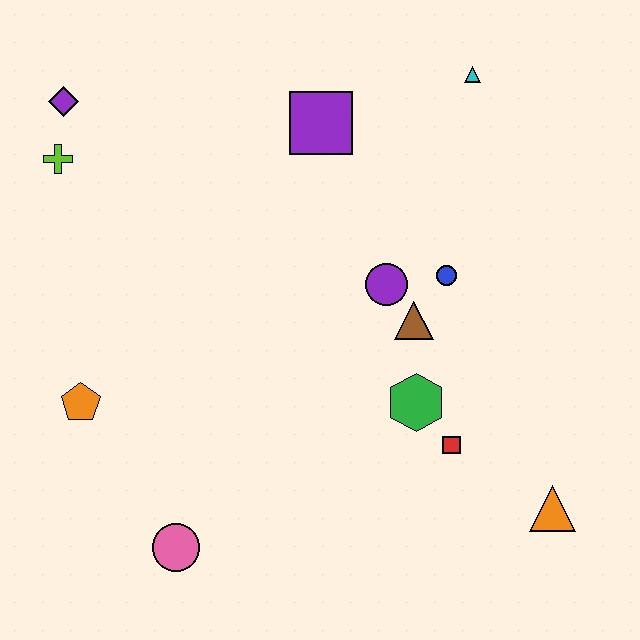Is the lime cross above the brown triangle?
Yes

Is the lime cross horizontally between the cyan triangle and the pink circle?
No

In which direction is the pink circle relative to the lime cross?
The pink circle is below the lime cross.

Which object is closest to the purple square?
The cyan triangle is closest to the purple square.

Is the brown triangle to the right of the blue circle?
No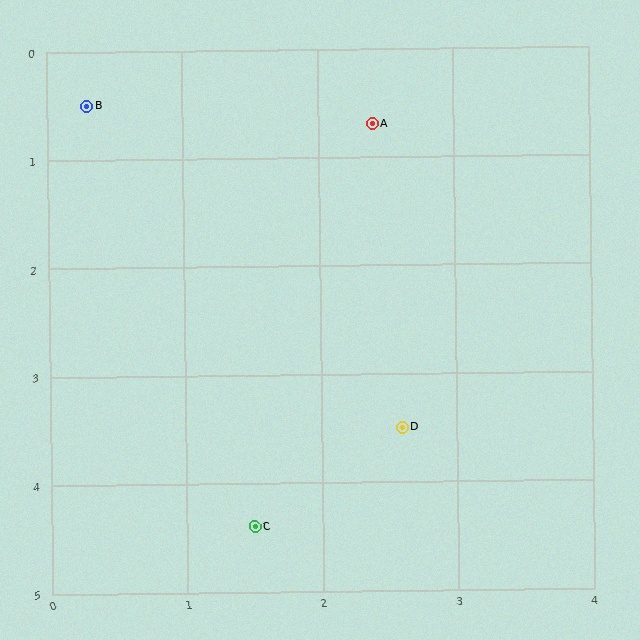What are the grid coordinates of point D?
Point D is at approximately (2.6, 3.5).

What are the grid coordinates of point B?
Point B is at approximately (0.3, 0.5).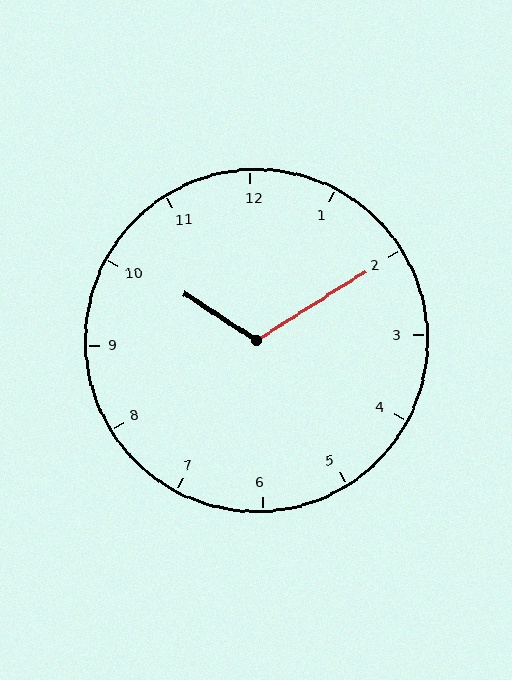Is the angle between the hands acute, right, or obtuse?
It is obtuse.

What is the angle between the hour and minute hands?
Approximately 115 degrees.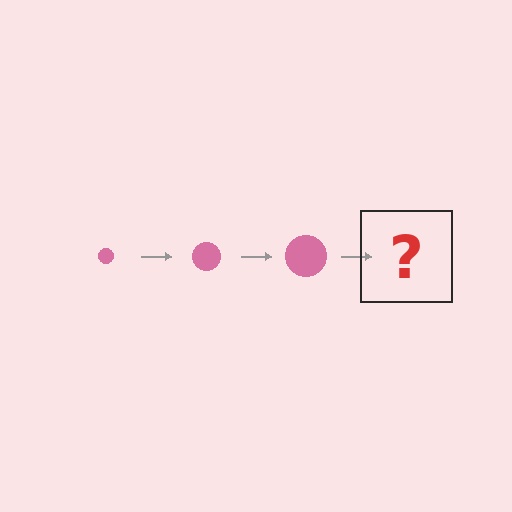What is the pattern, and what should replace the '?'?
The pattern is that the circle gets progressively larger each step. The '?' should be a pink circle, larger than the previous one.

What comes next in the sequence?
The next element should be a pink circle, larger than the previous one.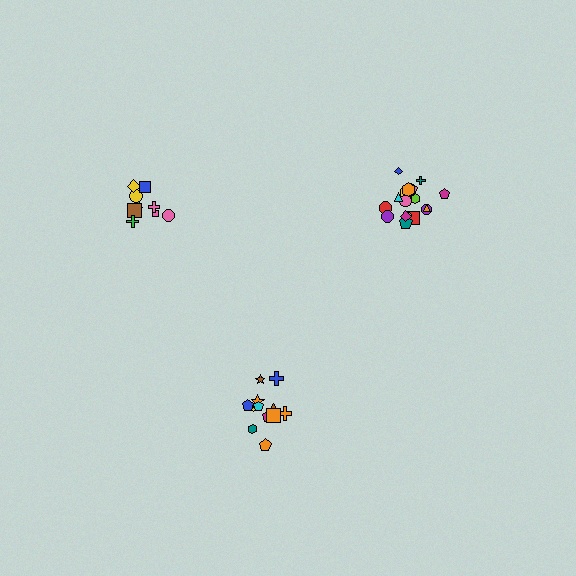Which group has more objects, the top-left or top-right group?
The top-right group.